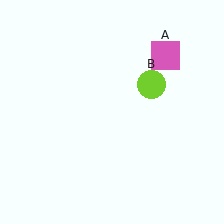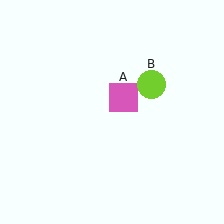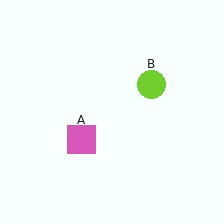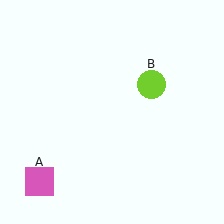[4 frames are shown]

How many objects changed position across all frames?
1 object changed position: pink square (object A).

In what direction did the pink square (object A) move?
The pink square (object A) moved down and to the left.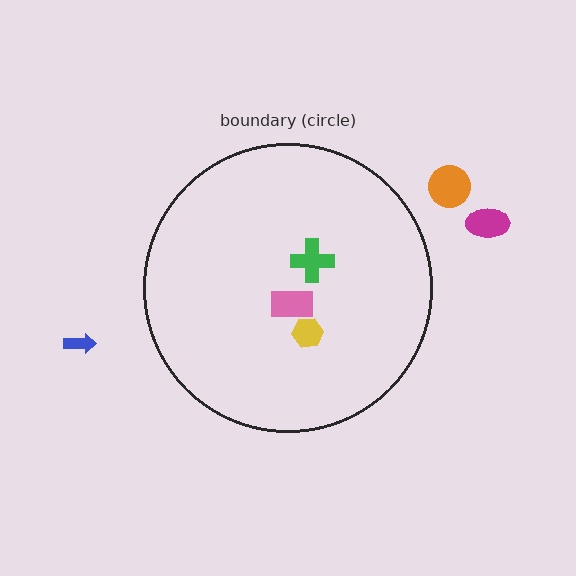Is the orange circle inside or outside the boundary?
Outside.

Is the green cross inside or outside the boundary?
Inside.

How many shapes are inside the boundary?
3 inside, 3 outside.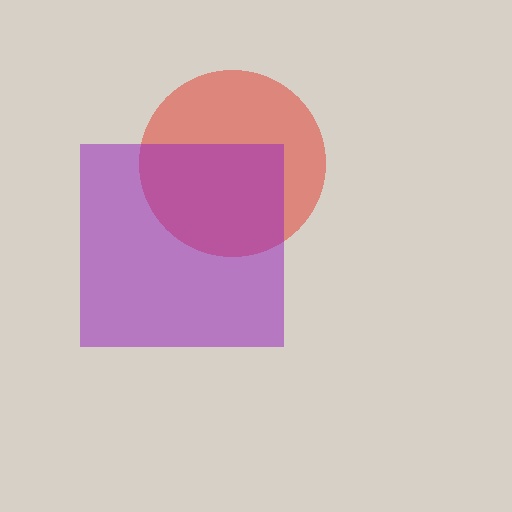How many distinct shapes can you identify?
There are 2 distinct shapes: a red circle, a purple square.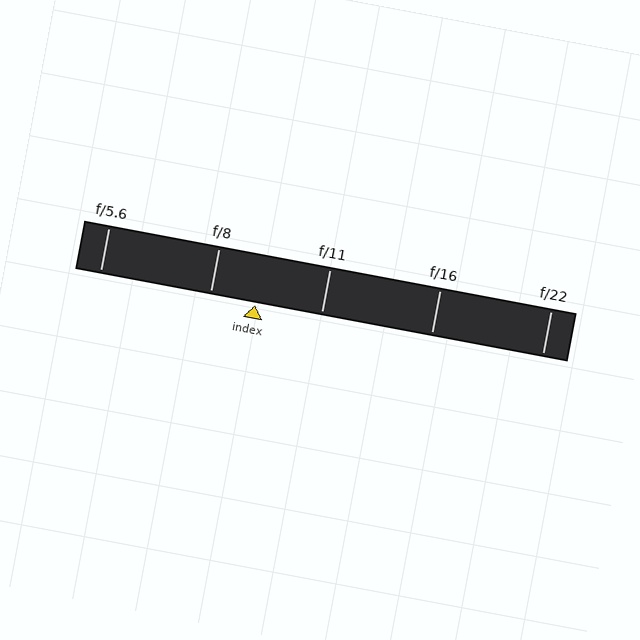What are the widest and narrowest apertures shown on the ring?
The widest aperture shown is f/5.6 and the narrowest is f/22.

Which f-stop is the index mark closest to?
The index mark is closest to f/8.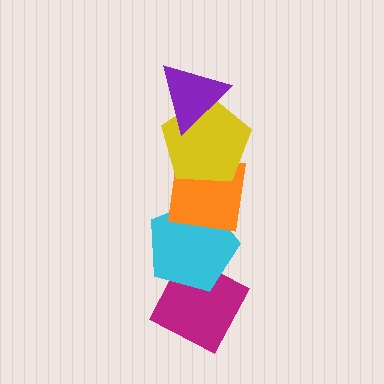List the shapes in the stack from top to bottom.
From top to bottom: the purple triangle, the yellow pentagon, the orange square, the cyan pentagon, the magenta diamond.